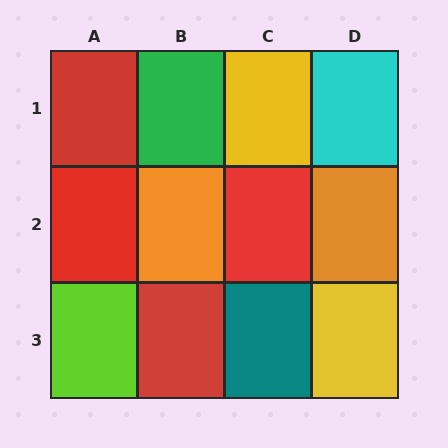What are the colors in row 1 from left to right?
Red, green, yellow, cyan.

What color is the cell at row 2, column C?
Red.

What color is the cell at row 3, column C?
Teal.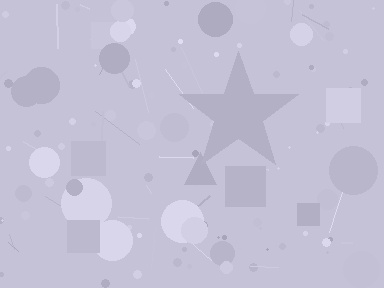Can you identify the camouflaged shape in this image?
The camouflaged shape is a star.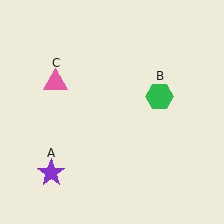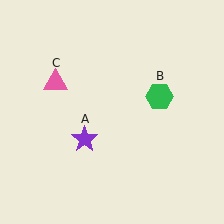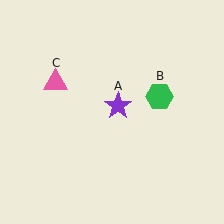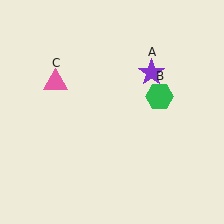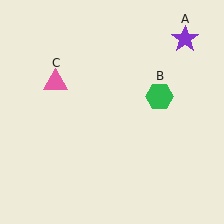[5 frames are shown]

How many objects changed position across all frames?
1 object changed position: purple star (object A).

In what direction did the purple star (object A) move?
The purple star (object A) moved up and to the right.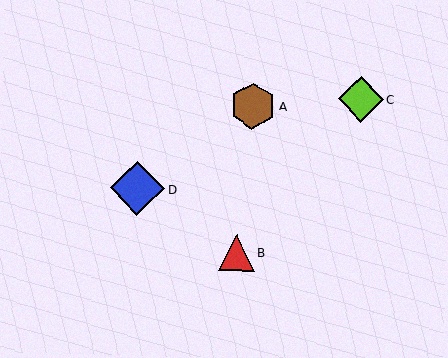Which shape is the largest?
The blue diamond (labeled D) is the largest.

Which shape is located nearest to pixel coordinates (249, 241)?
The red triangle (labeled B) at (236, 253) is nearest to that location.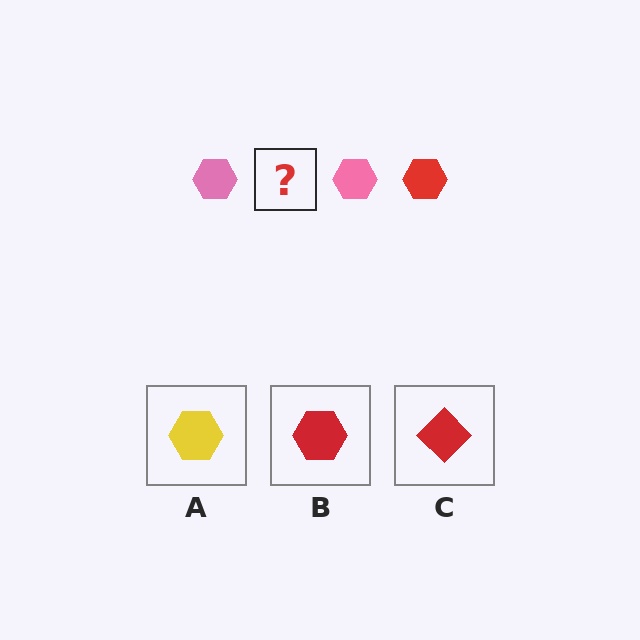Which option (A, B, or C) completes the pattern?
B.